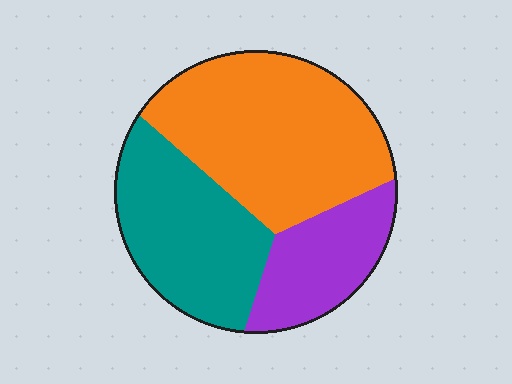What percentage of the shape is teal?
Teal covers roughly 35% of the shape.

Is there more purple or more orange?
Orange.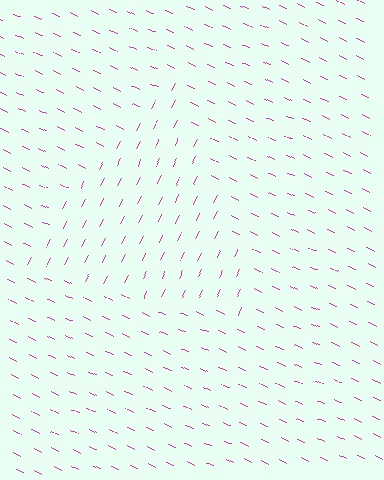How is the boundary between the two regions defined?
The boundary is defined purely by a change in line orientation (approximately 89 degrees difference). All lines are the same color and thickness.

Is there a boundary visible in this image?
Yes, there is a texture boundary formed by a change in line orientation.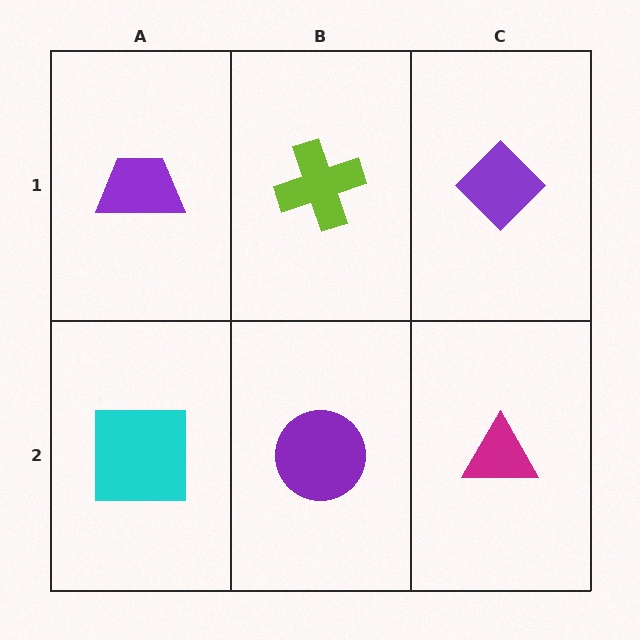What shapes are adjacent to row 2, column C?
A purple diamond (row 1, column C), a purple circle (row 2, column B).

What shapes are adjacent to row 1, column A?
A cyan square (row 2, column A), a lime cross (row 1, column B).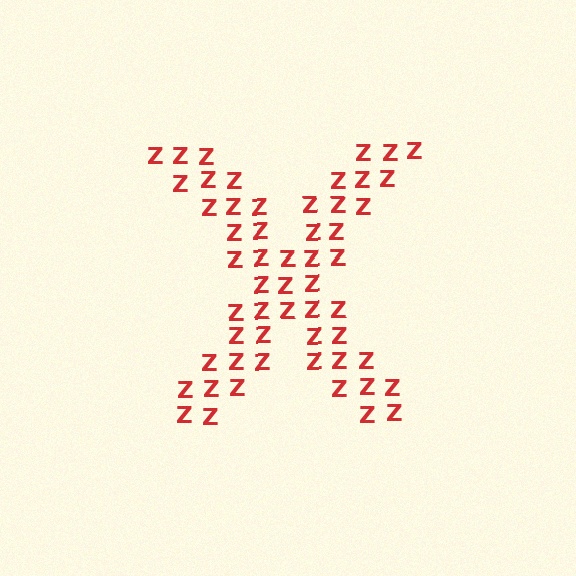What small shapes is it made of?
It is made of small letter Z's.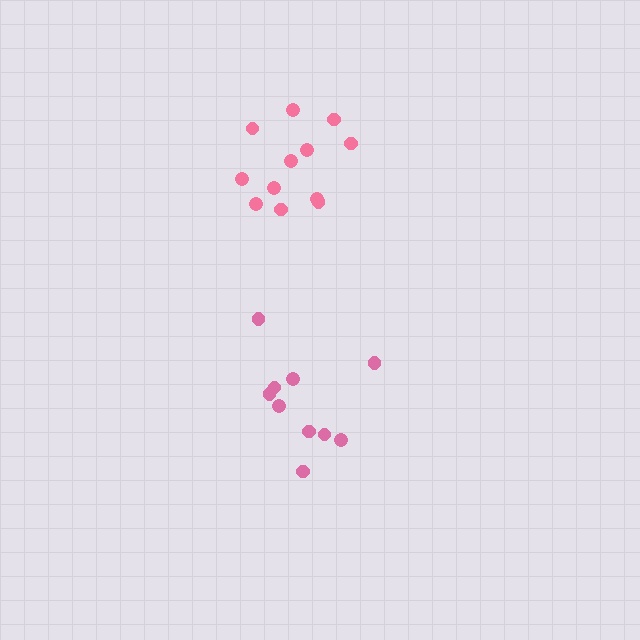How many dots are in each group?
Group 1: 12 dots, Group 2: 10 dots (22 total).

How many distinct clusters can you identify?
There are 2 distinct clusters.